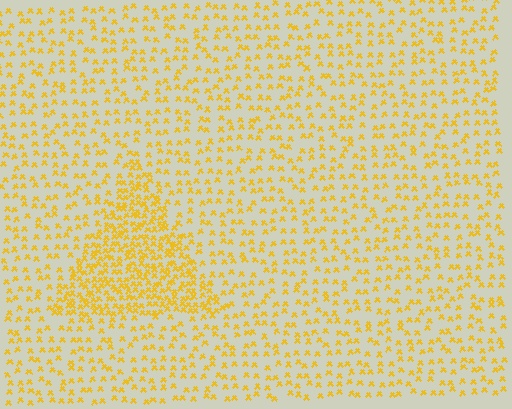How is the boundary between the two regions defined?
The boundary is defined by a change in element density (approximately 2.3x ratio). All elements are the same color, size, and shape.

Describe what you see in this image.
The image contains small yellow elements arranged at two different densities. A triangle-shaped region is visible where the elements are more densely packed than the surrounding area.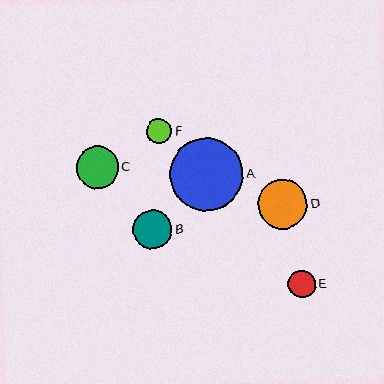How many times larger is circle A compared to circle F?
Circle A is approximately 2.9 times the size of circle F.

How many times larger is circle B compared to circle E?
Circle B is approximately 1.4 times the size of circle E.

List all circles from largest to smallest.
From largest to smallest: A, D, C, B, E, F.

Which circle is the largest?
Circle A is the largest with a size of approximately 73 pixels.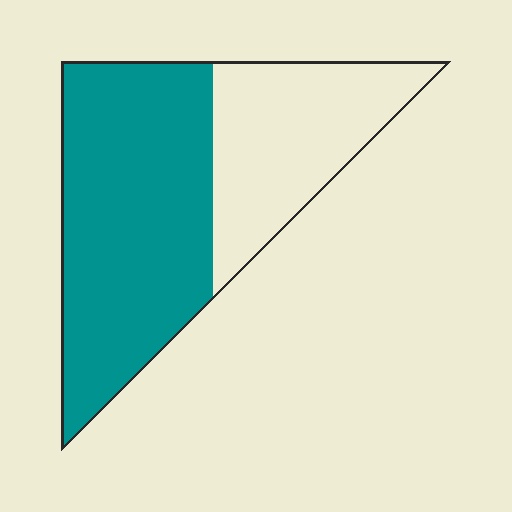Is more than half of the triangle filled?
Yes.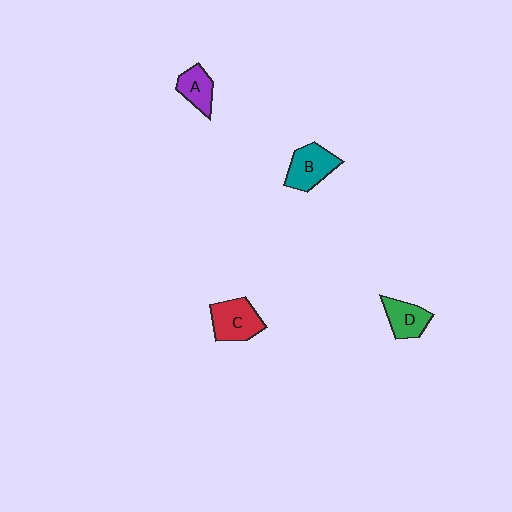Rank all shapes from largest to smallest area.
From largest to smallest: C (red), B (teal), D (green), A (purple).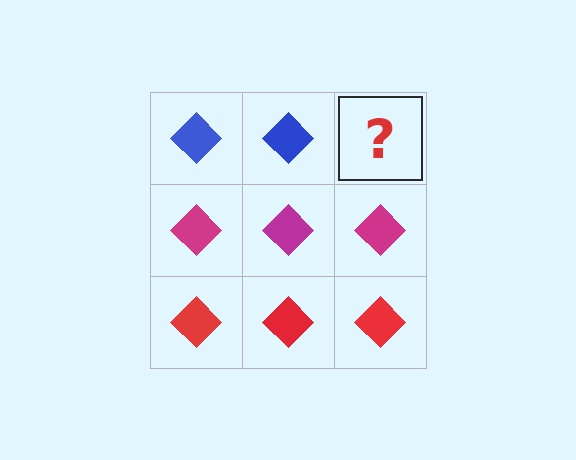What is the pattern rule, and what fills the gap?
The rule is that each row has a consistent color. The gap should be filled with a blue diamond.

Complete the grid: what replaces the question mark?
The question mark should be replaced with a blue diamond.